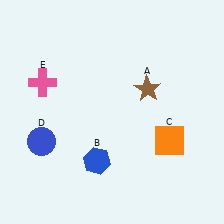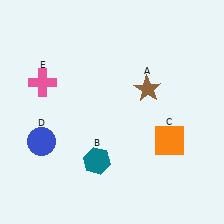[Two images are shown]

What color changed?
The hexagon (B) changed from blue in Image 1 to teal in Image 2.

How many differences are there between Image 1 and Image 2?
There is 1 difference between the two images.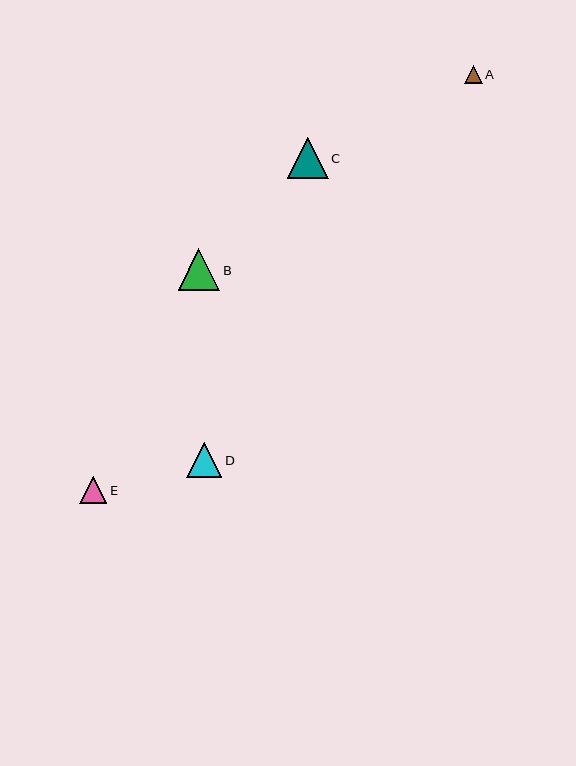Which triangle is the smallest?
Triangle A is the smallest with a size of approximately 18 pixels.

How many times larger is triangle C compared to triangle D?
Triangle C is approximately 1.2 times the size of triangle D.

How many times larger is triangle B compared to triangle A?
Triangle B is approximately 2.3 times the size of triangle A.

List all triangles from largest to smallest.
From largest to smallest: B, C, D, E, A.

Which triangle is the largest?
Triangle B is the largest with a size of approximately 42 pixels.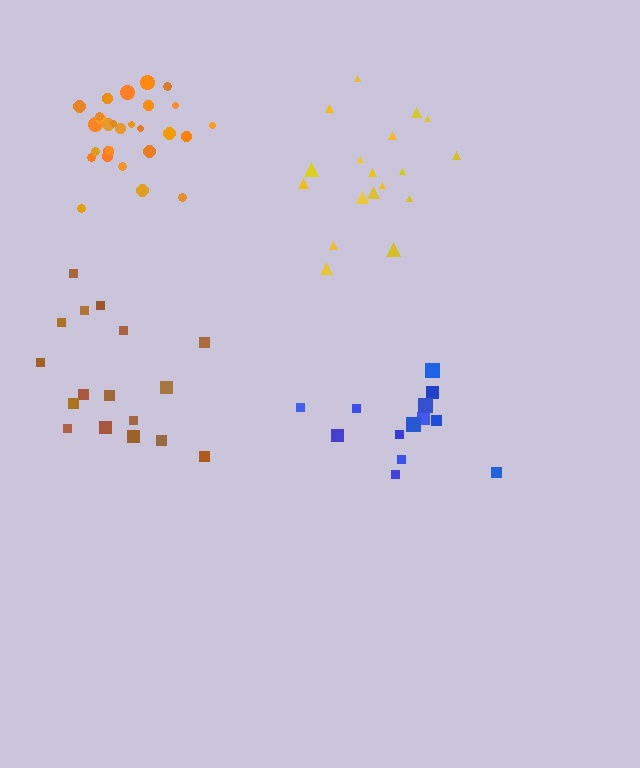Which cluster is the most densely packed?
Orange.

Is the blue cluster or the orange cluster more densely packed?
Orange.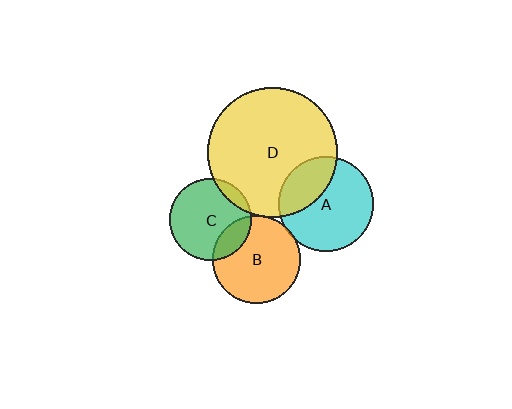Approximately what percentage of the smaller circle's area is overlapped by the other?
Approximately 5%.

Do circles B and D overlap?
Yes.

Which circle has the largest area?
Circle D (yellow).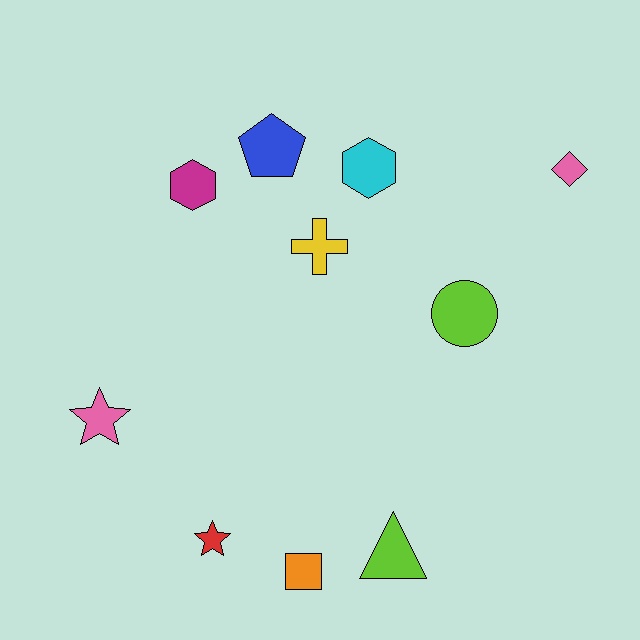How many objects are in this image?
There are 10 objects.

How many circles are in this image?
There is 1 circle.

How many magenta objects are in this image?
There is 1 magenta object.